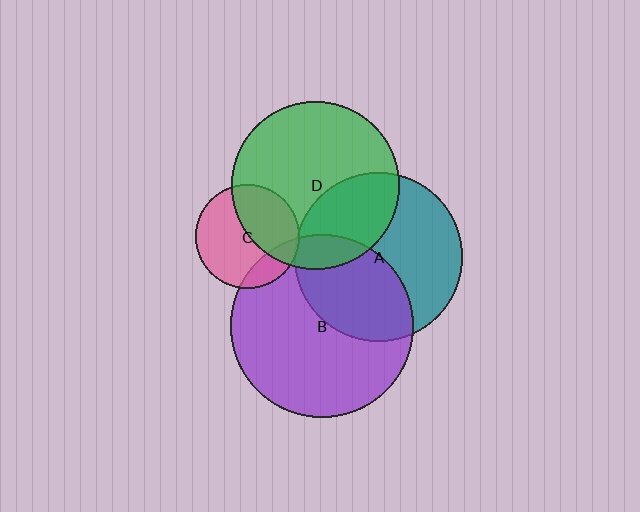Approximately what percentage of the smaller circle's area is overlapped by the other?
Approximately 40%.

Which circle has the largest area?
Circle B (purple).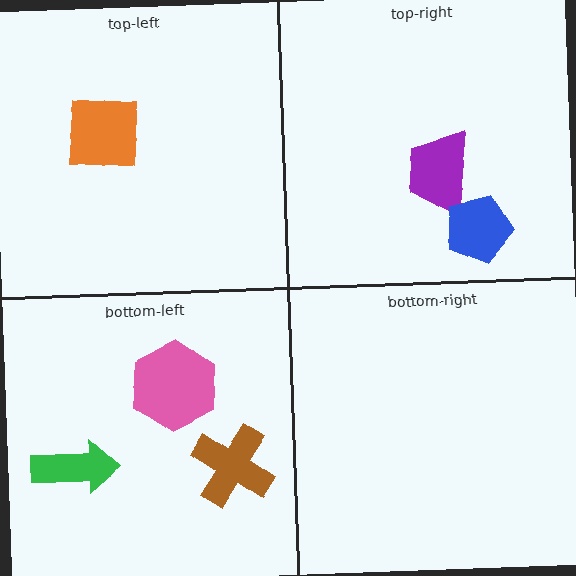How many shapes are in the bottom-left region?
3.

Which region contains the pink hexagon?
The bottom-left region.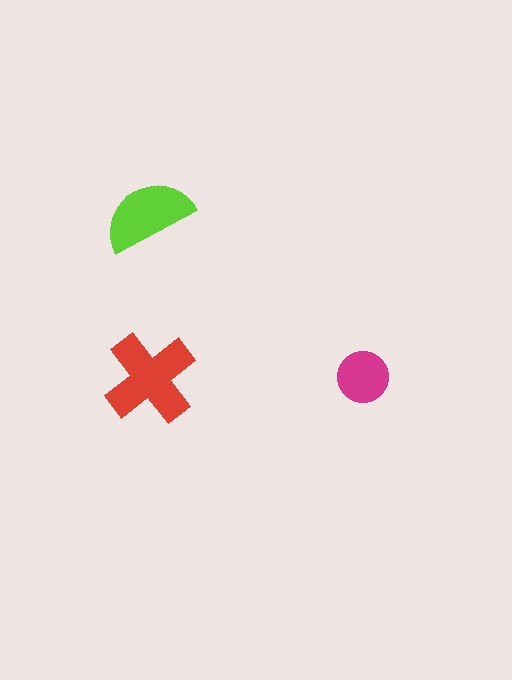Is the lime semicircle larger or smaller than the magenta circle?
Larger.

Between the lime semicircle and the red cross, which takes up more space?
The red cross.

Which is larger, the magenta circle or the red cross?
The red cross.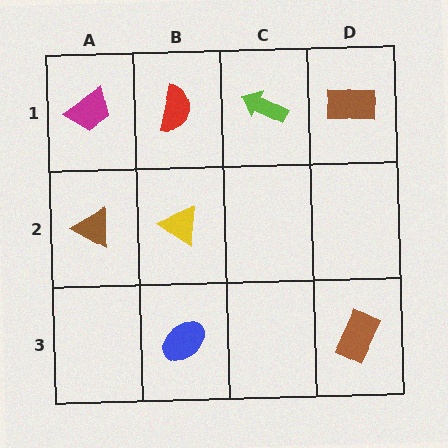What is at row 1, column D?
A brown rectangle.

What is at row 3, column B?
A blue ellipse.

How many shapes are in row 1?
4 shapes.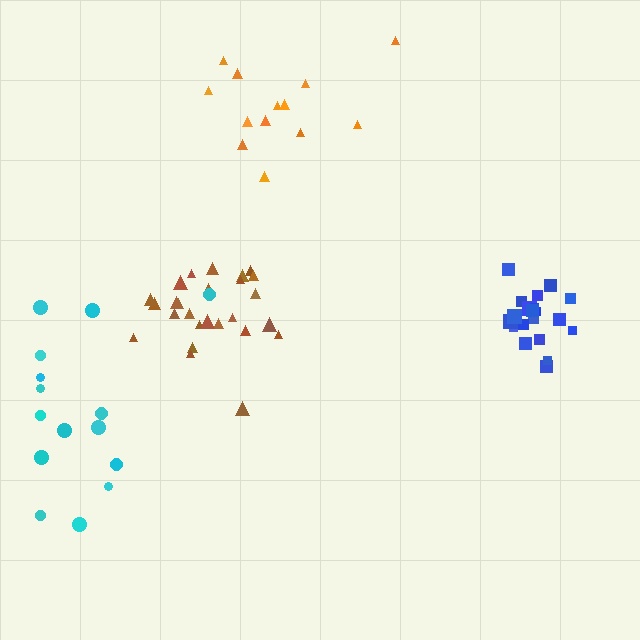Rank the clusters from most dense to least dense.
blue, brown, orange, cyan.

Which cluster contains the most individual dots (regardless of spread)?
Brown (26).